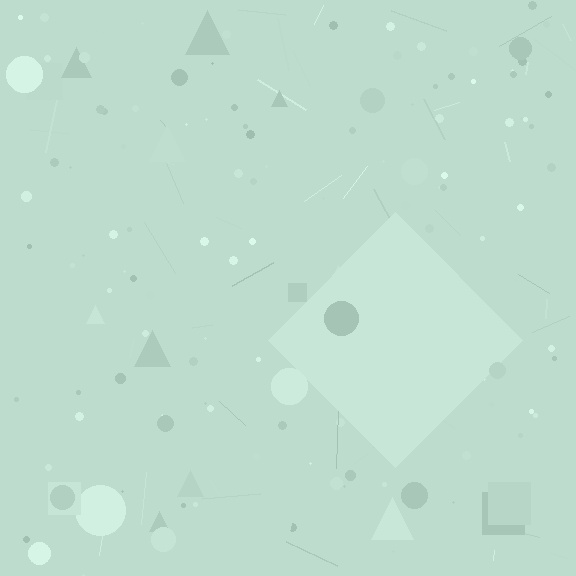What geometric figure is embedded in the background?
A diamond is embedded in the background.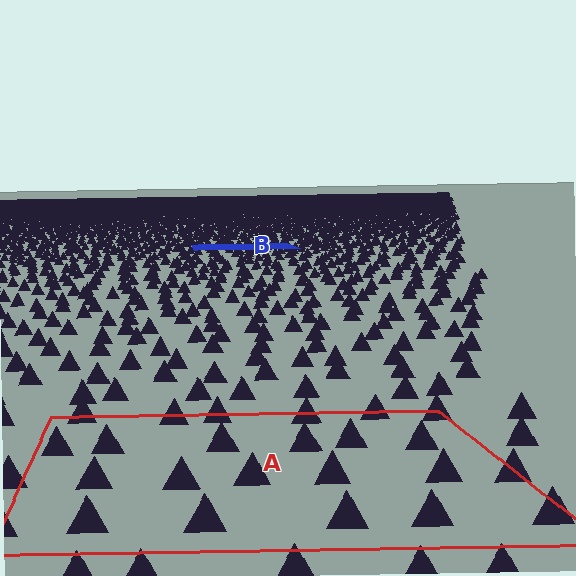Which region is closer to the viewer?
Region A is closer. The texture elements there are larger and more spread out.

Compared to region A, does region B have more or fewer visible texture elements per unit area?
Region B has more texture elements per unit area — they are packed more densely because it is farther away.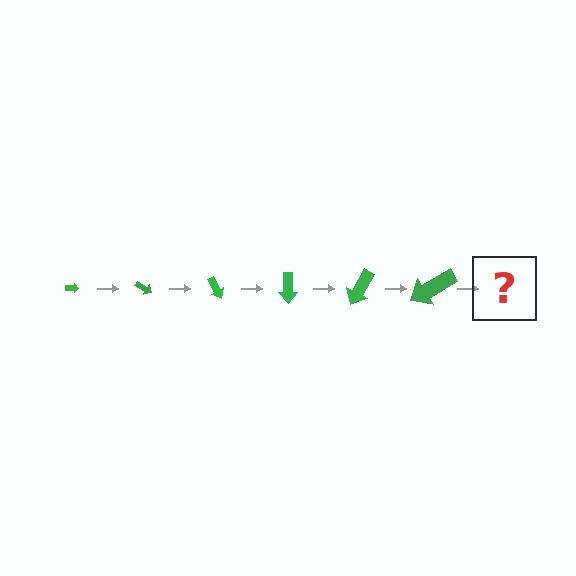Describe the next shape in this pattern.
It should be an arrow, larger than the previous one and rotated 180 degrees from the start.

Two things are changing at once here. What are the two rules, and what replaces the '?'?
The two rules are that the arrow grows larger each step and it rotates 30 degrees each step. The '?' should be an arrow, larger than the previous one and rotated 180 degrees from the start.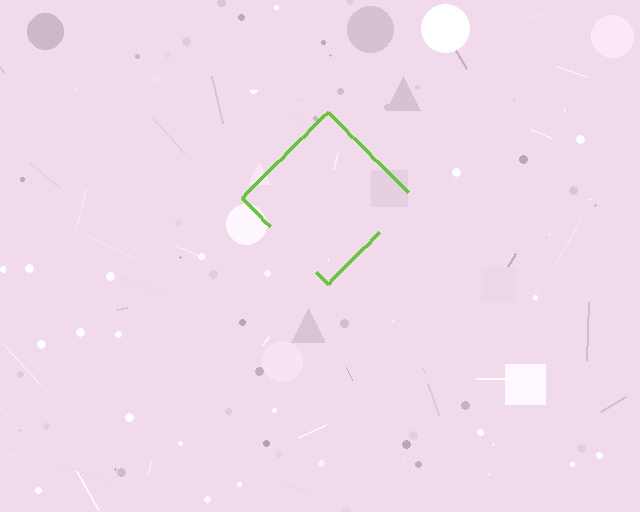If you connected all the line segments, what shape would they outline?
They would outline a diamond.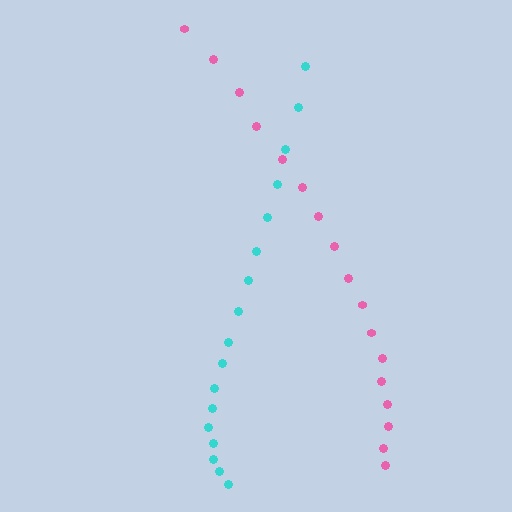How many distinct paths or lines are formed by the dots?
There are 2 distinct paths.